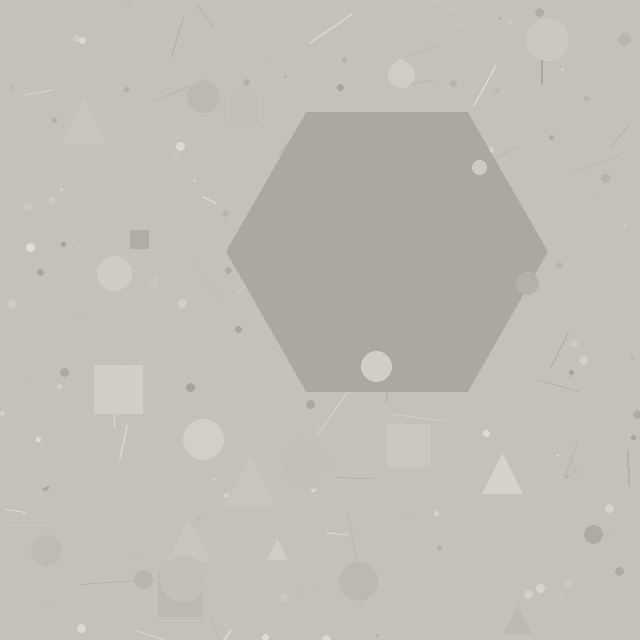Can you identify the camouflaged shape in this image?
The camouflaged shape is a hexagon.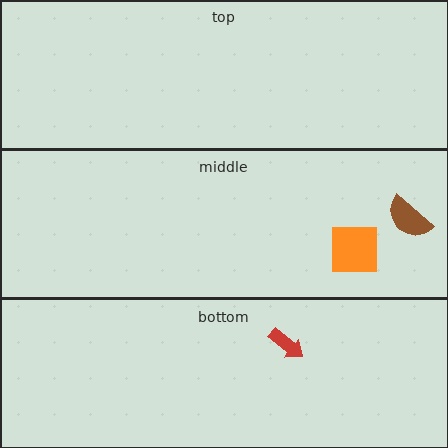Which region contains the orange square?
The middle region.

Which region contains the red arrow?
The bottom region.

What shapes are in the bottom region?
The red arrow.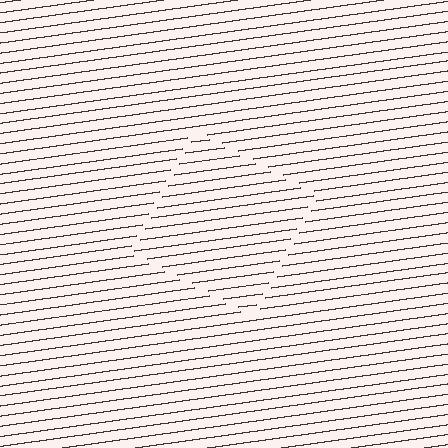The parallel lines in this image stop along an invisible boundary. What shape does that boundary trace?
An illusory square. The interior of the shape contains the same grating, shifted by half a period — the contour is defined by the phase discontinuity where line-ends from the inner and outer gratings abut.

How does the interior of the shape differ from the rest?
The interior of the shape contains the same grating, shifted by half a period — the contour is defined by the phase discontinuity where line-ends from the inner and outer gratings abut.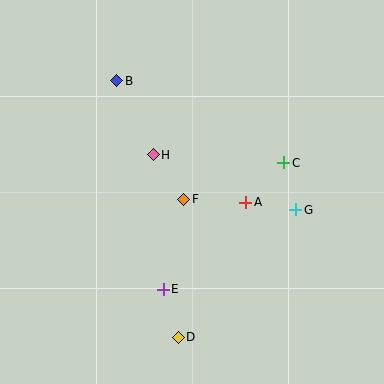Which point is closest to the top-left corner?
Point B is closest to the top-left corner.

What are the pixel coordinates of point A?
Point A is at (246, 202).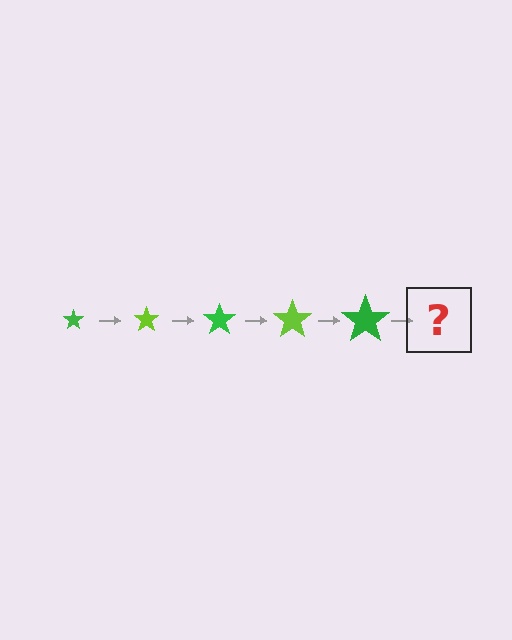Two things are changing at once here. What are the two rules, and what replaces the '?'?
The two rules are that the star grows larger each step and the color cycles through green and lime. The '?' should be a lime star, larger than the previous one.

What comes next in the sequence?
The next element should be a lime star, larger than the previous one.